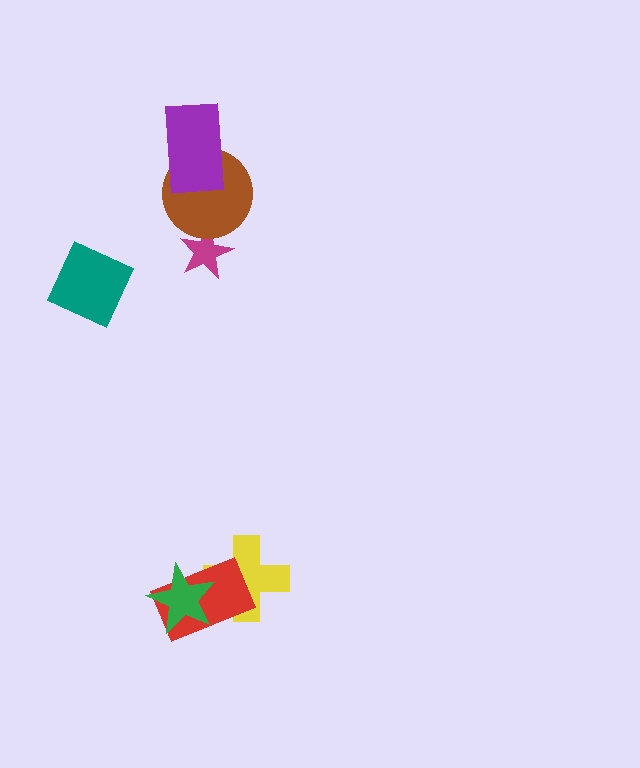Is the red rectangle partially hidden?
Yes, it is partially covered by another shape.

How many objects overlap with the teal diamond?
0 objects overlap with the teal diamond.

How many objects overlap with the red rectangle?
2 objects overlap with the red rectangle.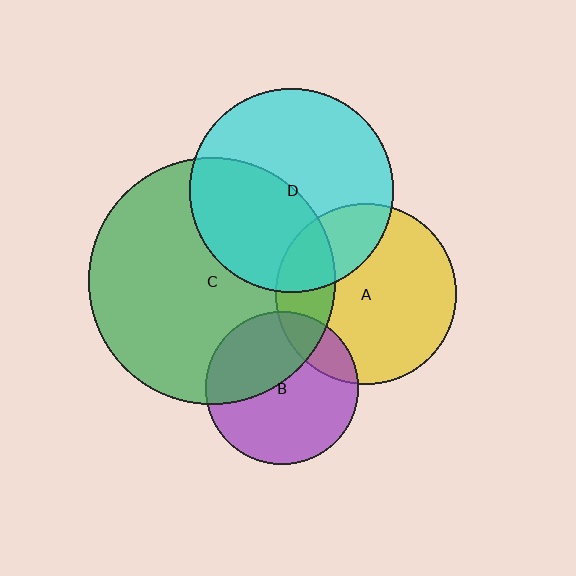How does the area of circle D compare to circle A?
Approximately 1.3 times.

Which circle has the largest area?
Circle C (green).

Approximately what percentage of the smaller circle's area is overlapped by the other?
Approximately 45%.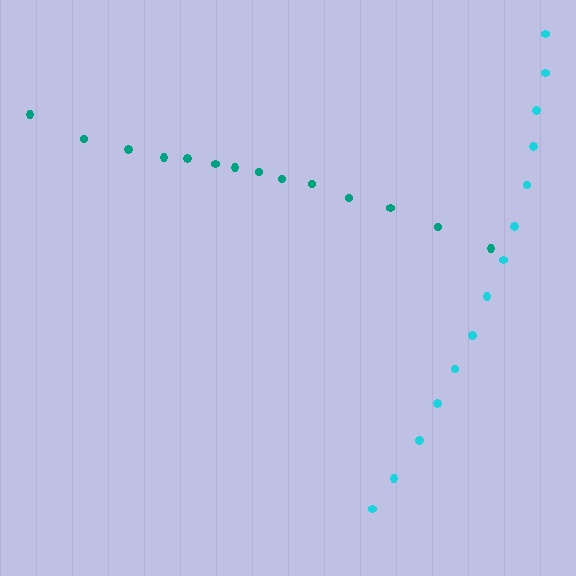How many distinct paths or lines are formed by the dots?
There are 2 distinct paths.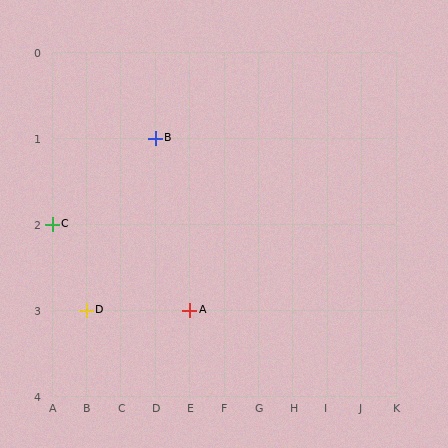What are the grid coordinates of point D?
Point D is at grid coordinates (B, 3).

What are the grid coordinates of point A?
Point A is at grid coordinates (E, 3).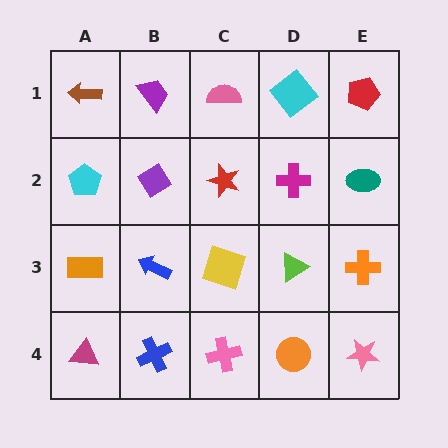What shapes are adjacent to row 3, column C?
A red star (row 2, column C), a pink cross (row 4, column C), a blue arrow (row 3, column B), a lime triangle (row 3, column D).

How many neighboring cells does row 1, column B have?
3.